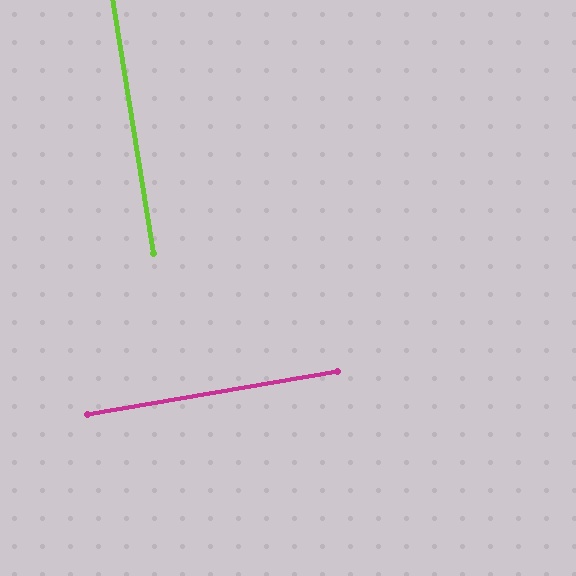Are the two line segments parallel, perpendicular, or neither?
Perpendicular — they meet at approximately 89°.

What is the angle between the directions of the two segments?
Approximately 89 degrees.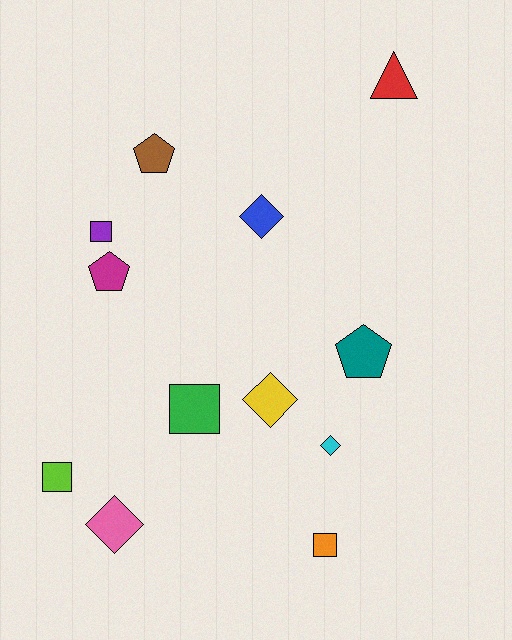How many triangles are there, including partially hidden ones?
There is 1 triangle.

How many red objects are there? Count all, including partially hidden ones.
There is 1 red object.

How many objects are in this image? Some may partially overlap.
There are 12 objects.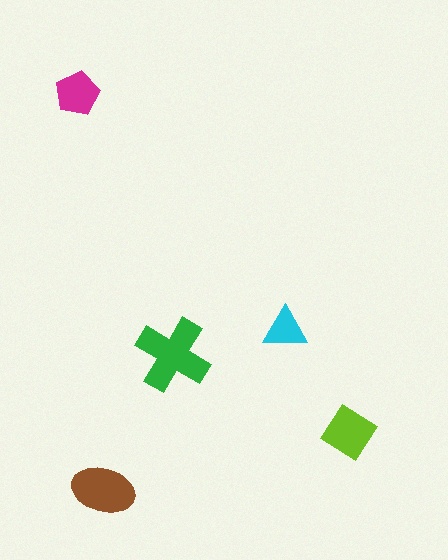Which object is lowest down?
The brown ellipse is bottommost.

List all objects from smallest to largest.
The cyan triangle, the magenta pentagon, the lime diamond, the brown ellipse, the green cross.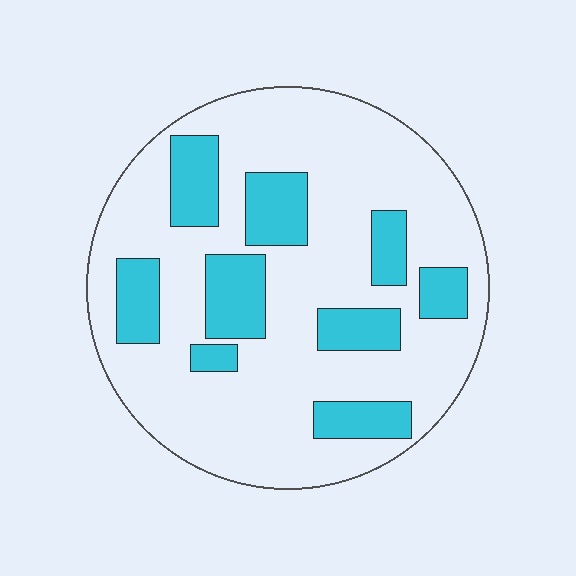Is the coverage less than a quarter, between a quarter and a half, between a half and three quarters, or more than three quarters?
Between a quarter and a half.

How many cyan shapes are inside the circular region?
9.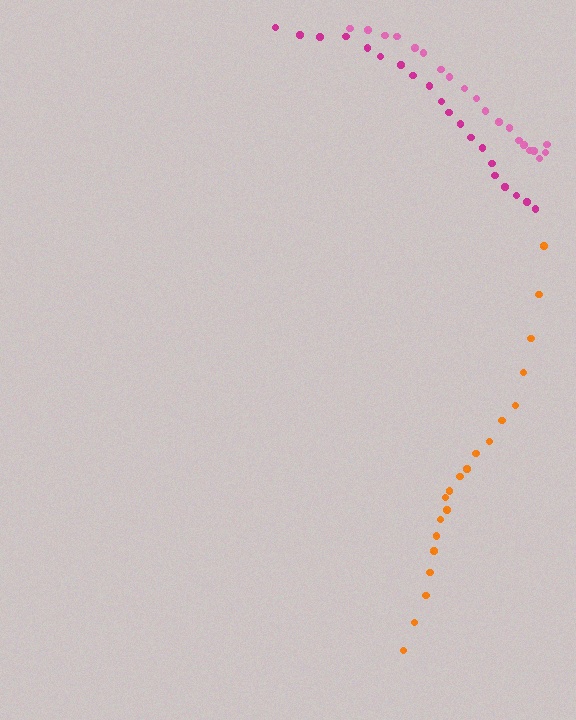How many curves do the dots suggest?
There are 3 distinct paths.